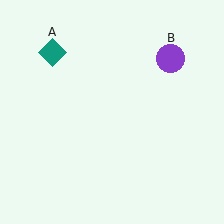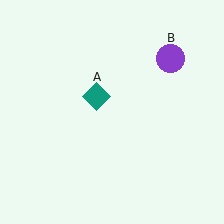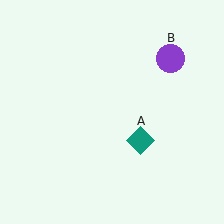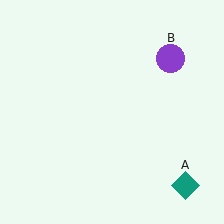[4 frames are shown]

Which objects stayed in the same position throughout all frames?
Purple circle (object B) remained stationary.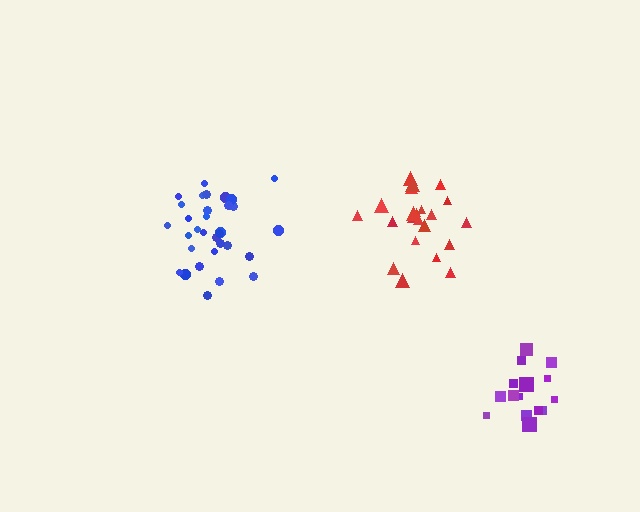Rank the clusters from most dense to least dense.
purple, red, blue.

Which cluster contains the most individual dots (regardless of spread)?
Blue (32).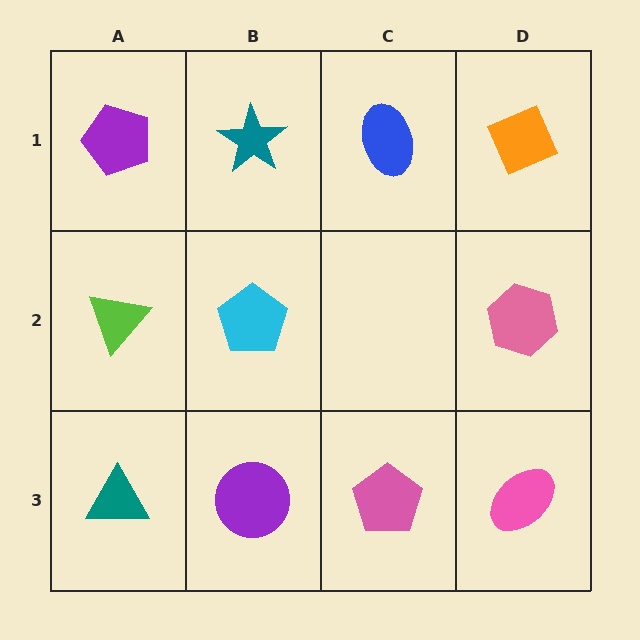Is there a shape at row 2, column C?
No, that cell is empty.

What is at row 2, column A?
A lime triangle.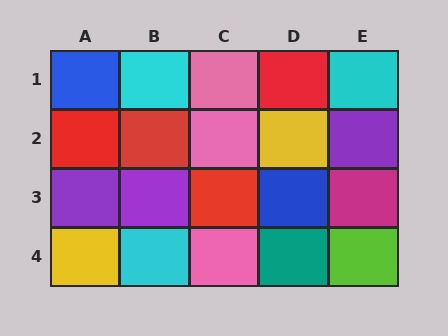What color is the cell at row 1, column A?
Blue.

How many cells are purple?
3 cells are purple.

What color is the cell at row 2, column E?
Purple.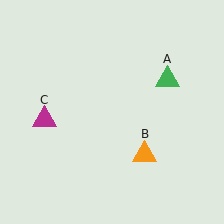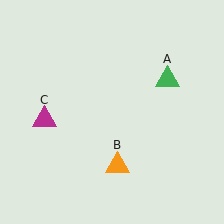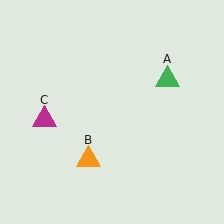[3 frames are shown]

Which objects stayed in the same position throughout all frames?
Green triangle (object A) and magenta triangle (object C) remained stationary.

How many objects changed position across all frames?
1 object changed position: orange triangle (object B).